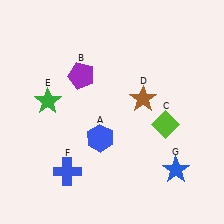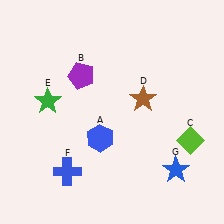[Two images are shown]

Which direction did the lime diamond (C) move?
The lime diamond (C) moved right.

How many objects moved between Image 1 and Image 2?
1 object moved between the two images.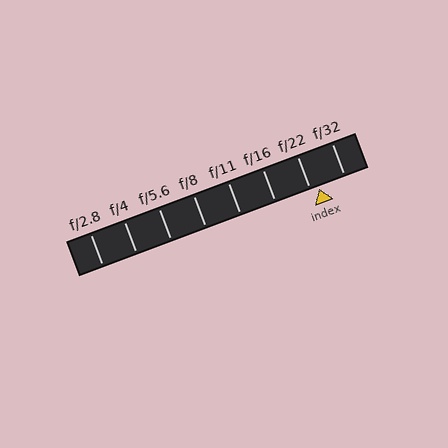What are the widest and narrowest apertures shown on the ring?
The widest aperture shown is f/2.8 and the narrowest is f/32.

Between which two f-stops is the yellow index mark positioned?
The index mark is between f/22 and f/32.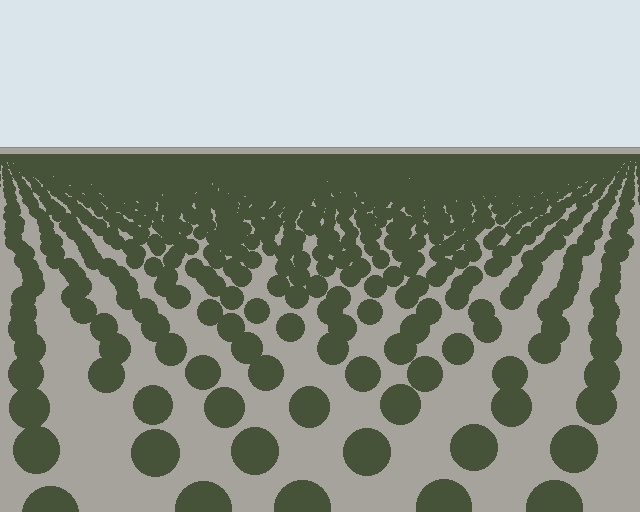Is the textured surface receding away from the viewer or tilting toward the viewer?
The surface is receding away from the viewer. Texture elements get smaller and denser toward the top.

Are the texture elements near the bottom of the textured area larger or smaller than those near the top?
Larger. Near the bottom, elements are closer to the viewer and appear at a bigger on-screen size.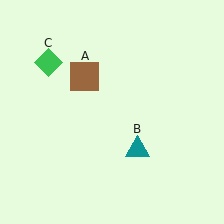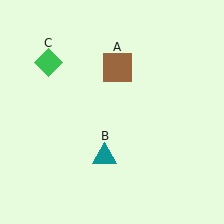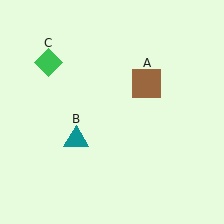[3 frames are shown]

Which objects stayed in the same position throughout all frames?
Green diamond (object C) remained stationary.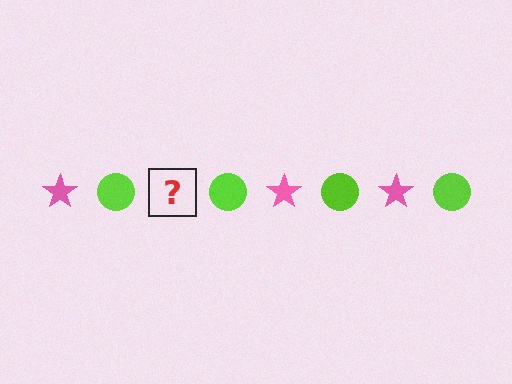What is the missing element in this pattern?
The missing element is a pink star.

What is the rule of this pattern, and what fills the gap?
The rule is that the pattern alternates between pink star and lime circle. The gap should be filled with a pink star.